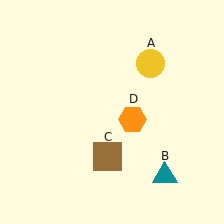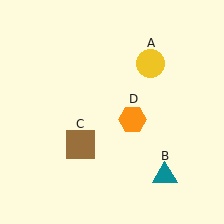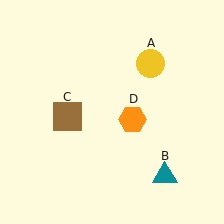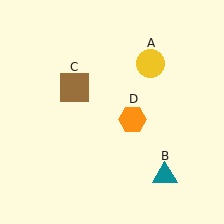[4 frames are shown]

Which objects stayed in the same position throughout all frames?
Yellow circle (object A) and teal triangle (object B) and orange hexagon (object D) remained stationary.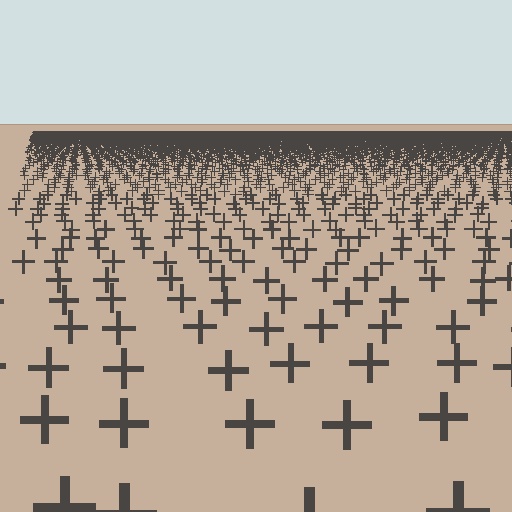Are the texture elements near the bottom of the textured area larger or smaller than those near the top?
Larger. Near the bottom, elements are closer to the viewer and appear at a bigger on-screen size.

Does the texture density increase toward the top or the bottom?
Density increases toward the top.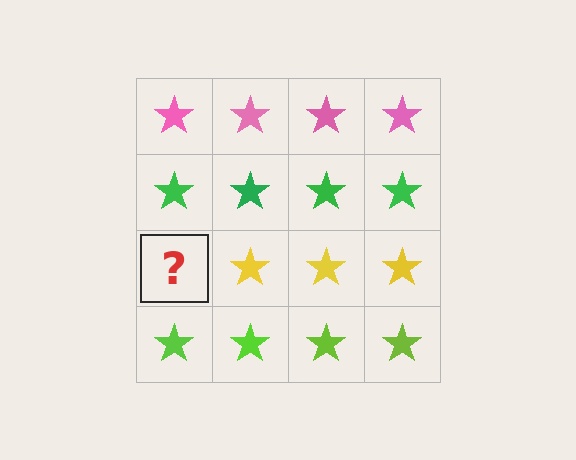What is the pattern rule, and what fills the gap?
The rule is that each row has a consistent color. The gap should be filled with a yellow star.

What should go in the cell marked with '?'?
The missing cell should contain a yellow star.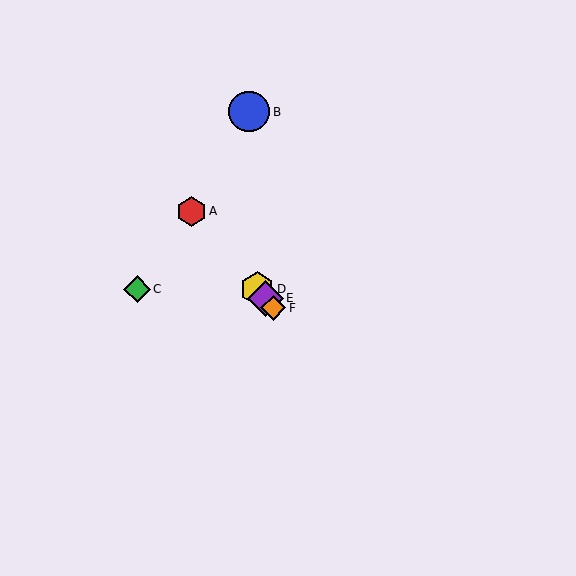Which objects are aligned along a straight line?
Objects A, D, E, F are aligned along a straight line.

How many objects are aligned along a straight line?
4 objects (A, D, E, F) are aligned along a straight line.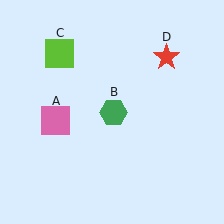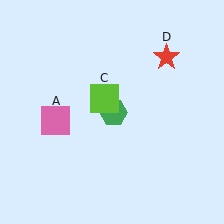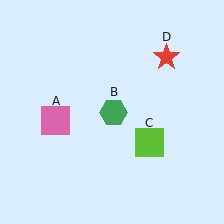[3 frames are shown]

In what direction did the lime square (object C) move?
The lime square (object C) moved down and to the right.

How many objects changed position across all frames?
1 object changed position: lime square (object C).